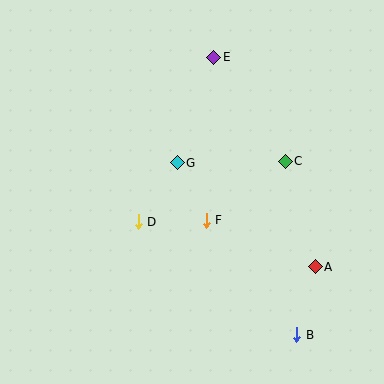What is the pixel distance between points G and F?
The distance between G and F is 64 pixels.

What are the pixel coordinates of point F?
Point F is at (206, 220).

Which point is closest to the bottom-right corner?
Point B is closest to the bottom-right corner.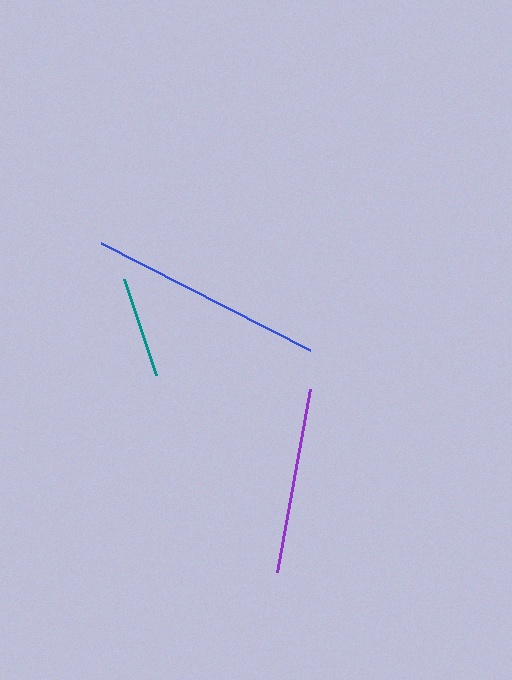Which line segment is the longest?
The blue line is the longest at approximately 234 pixels.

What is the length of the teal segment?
The teal segment is approximately 101 pixels long.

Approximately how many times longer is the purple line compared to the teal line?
The purple line is approximately 1.8 times the length of the teal line.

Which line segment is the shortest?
The teal line is the shortest at approximately 101 pixels.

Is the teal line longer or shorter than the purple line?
The purple line is longer than the teal line.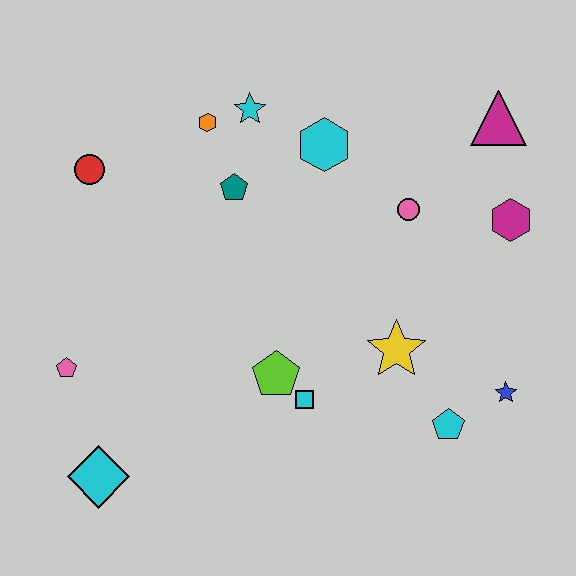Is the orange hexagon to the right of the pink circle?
No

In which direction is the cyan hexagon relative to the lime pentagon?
The cyan hexagon is above the lime pentagon.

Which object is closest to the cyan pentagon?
The blue star is closest to the cyan pentagon.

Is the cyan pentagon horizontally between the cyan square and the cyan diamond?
No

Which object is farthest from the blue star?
The red circle is farthest from the blue star.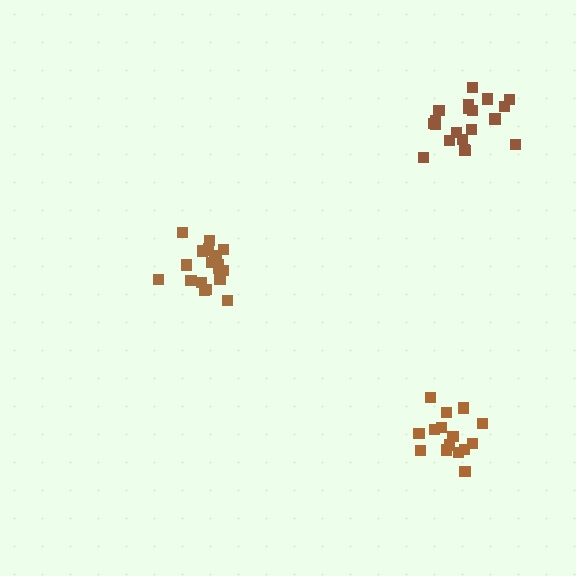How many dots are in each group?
Group 1: 20 dots, Group 2: 20 dots, Group 3: 15 dots (55 total).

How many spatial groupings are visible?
There are 3 spatial groupings.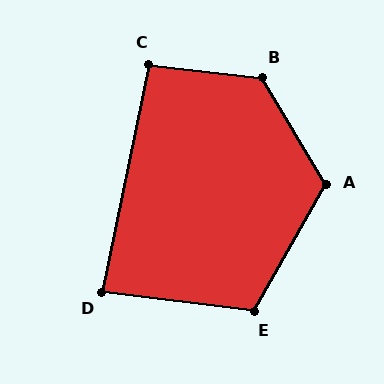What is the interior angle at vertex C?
Approximately 95 degrees (obtuse).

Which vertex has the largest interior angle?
B, at approximately 127 degrees.